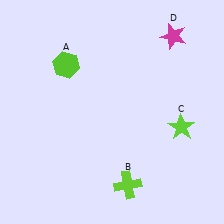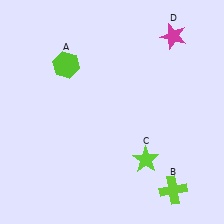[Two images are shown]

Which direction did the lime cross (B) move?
The lime cross (B) moved right.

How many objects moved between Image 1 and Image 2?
2 objects moved between the two images.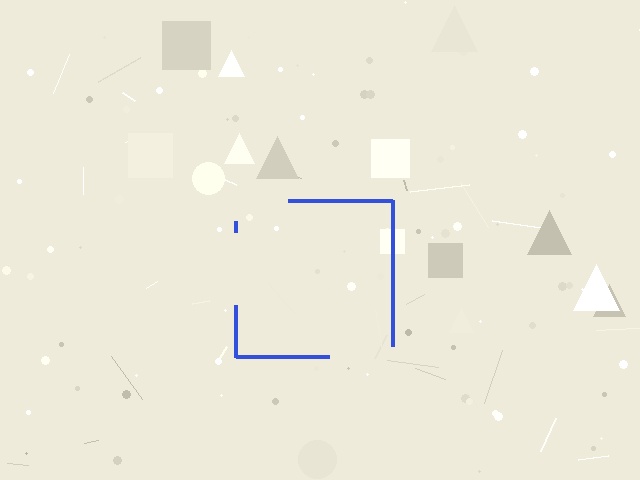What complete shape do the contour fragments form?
The contour fragments form a square.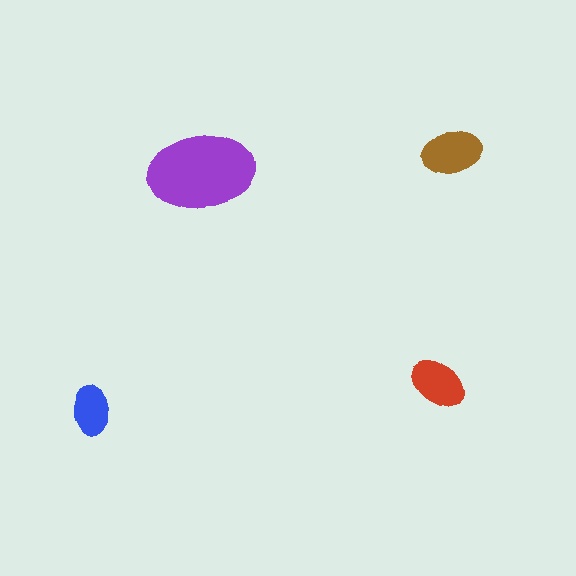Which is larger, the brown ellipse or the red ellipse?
The brown one.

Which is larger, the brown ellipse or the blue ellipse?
The brown one.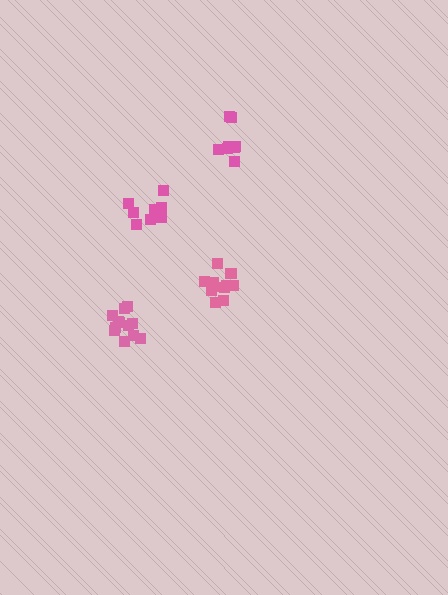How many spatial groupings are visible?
There are 4 spatial groupings.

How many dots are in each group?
Group 1: 12 dots, Group 2: 13 dots, Group 3: 8 dots, Group 4: 8 dots (41 total).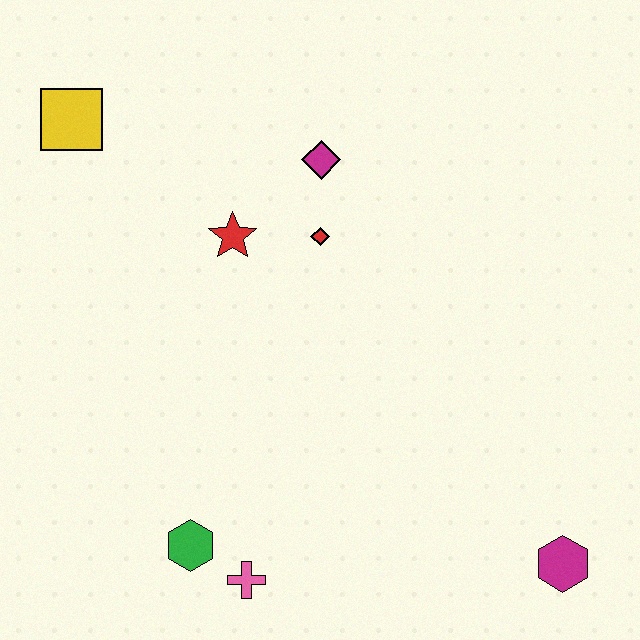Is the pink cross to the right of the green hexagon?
Yes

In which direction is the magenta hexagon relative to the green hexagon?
The magenta hexagon is to the right of the green hexagon.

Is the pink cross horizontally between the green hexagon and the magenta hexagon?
Yes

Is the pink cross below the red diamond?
Yes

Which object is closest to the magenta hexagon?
The pink cross is closest to the magenta hexagon.